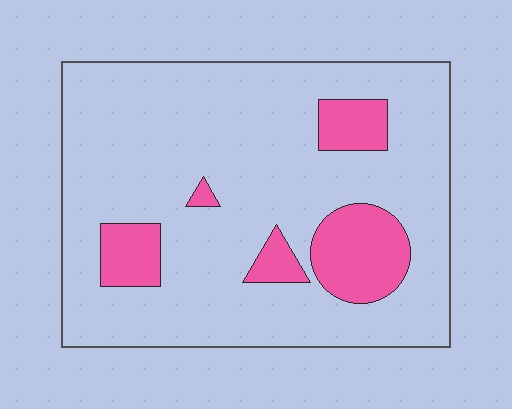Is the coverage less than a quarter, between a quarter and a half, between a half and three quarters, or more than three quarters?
Less than a quarter.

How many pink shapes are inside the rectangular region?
5.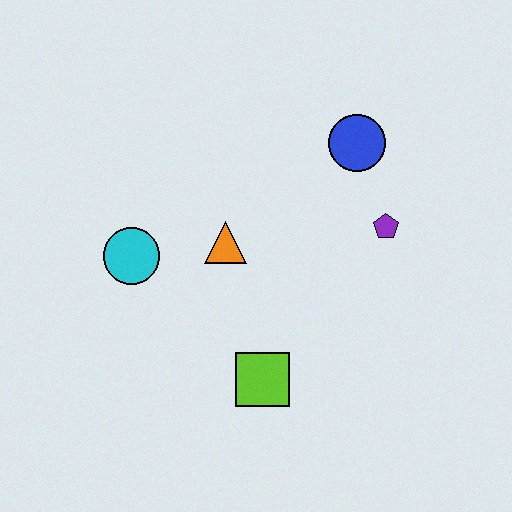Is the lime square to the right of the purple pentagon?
No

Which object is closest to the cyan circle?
The orange triangle is closest to the cyan circle.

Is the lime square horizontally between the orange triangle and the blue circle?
Yes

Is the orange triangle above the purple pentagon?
No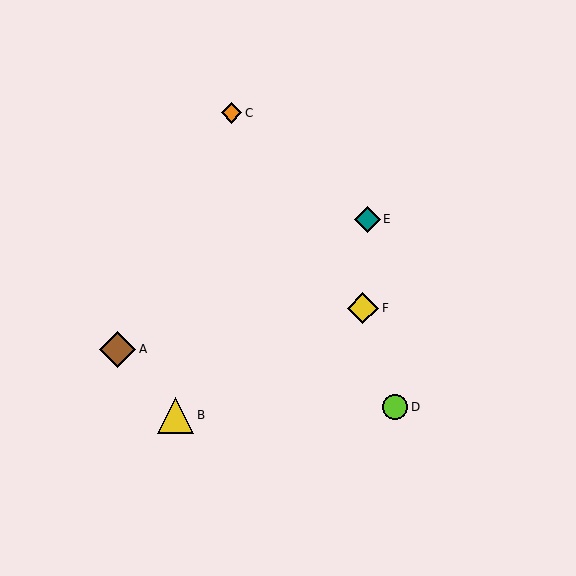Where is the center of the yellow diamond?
The center of the yellow diamond is at (363, 308).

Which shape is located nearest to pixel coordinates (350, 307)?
The yellow diamond (labeled F) at (363, 308) is nearest to that location.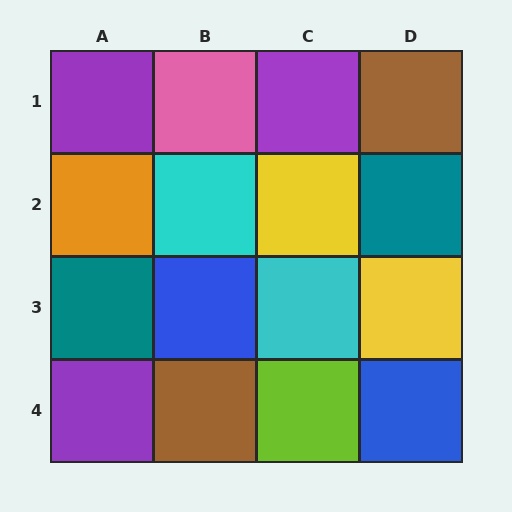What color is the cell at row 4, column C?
Lime.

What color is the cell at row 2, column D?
Teal.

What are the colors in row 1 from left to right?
Purple, pink, purple, brown.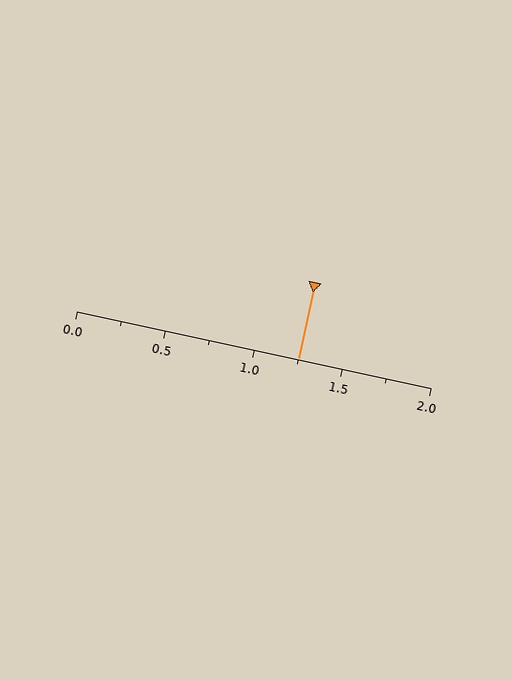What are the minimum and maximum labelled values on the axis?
The axis runs from 0.0 to 2.0.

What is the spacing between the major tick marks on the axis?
The major ticks are spaced 0.5 apart.